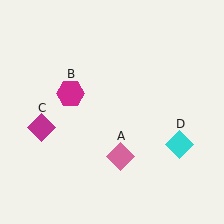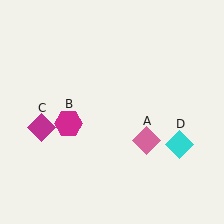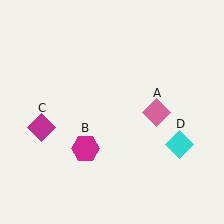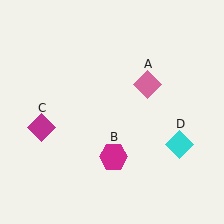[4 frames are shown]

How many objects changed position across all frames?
2 objects changed position: pink diamond (object A), magenta hexagon (object B).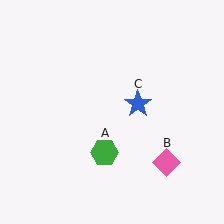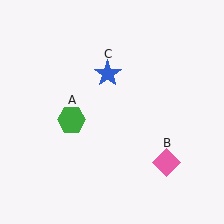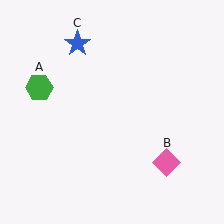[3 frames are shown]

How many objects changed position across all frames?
2 objects changed position: green hexagon (object A), blue star (object C).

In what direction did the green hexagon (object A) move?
The green hexagon (object A) moved up and to the left.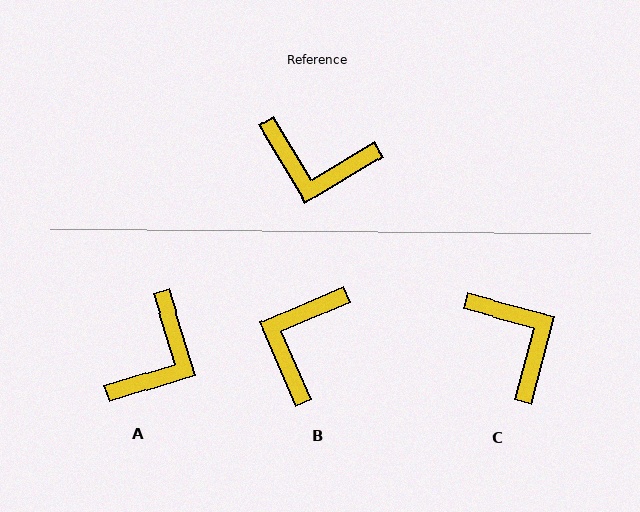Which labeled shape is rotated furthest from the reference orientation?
C, about 134 degrees away.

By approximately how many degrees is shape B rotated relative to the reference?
Approximately 98 degrees clockwise.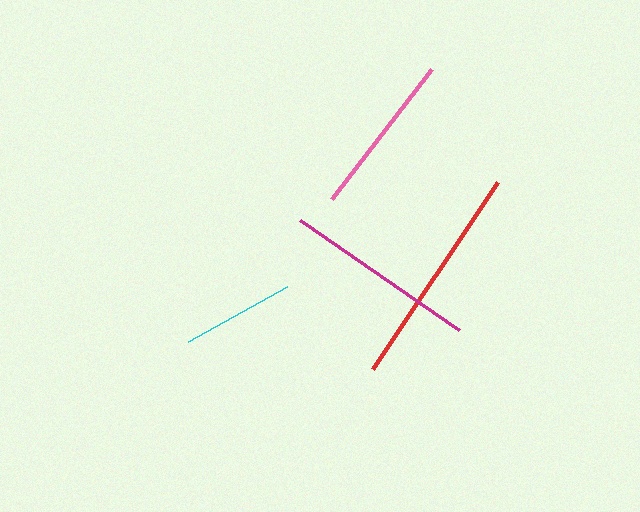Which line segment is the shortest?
The cyan line is the shortest at approximately 113 pixels.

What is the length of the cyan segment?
The cyan segment is approximately 113 pixels long.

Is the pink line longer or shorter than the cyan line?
The pink line is longer than the cyan line.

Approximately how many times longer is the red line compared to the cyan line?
The red line is approximately 2.0 times the length of the cyan line.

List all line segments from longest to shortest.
From longest to shortest: red, magenta, pink, cyan.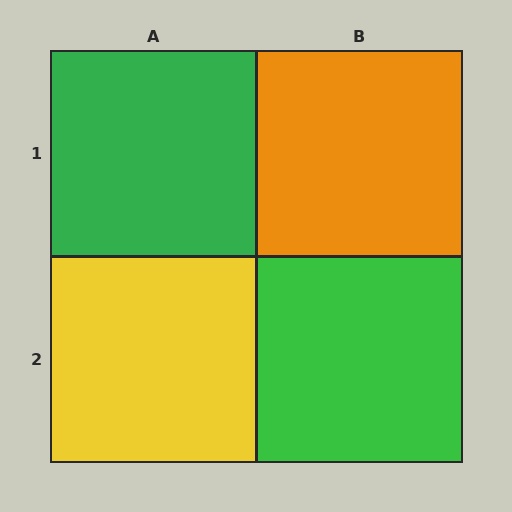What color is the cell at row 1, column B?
Orange.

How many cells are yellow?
1 cell is yellow.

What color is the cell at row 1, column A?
Green.